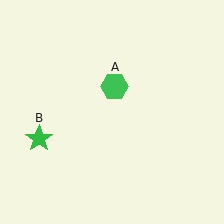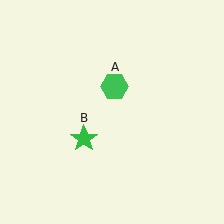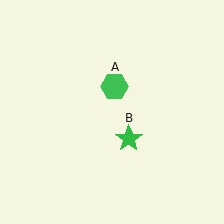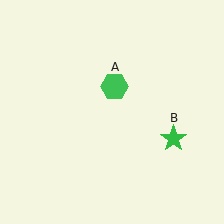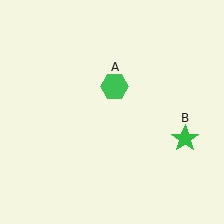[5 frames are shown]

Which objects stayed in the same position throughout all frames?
Green hexagon (object A) remained stationary.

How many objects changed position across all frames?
1 object changed position: green star (object B).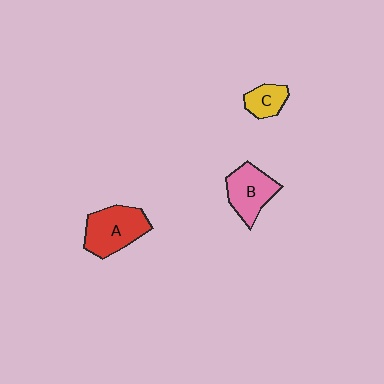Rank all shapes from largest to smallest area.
From largest to smallest: A (red), B (pink), C (yellow).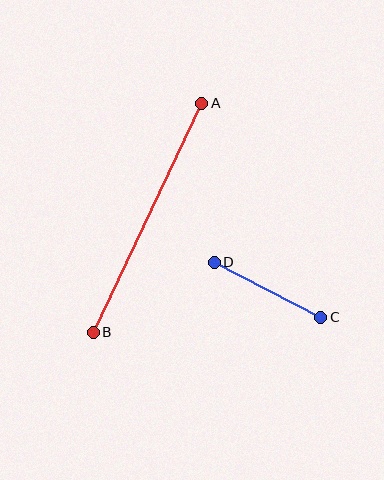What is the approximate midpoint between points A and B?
The midpoint is at approximately (147, 218) pixels.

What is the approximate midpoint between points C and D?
The midpoint is at approximately (267, 290) pixels.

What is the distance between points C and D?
The distance is approximately 120 pixels.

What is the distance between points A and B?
The distance is approximately 253 pixels.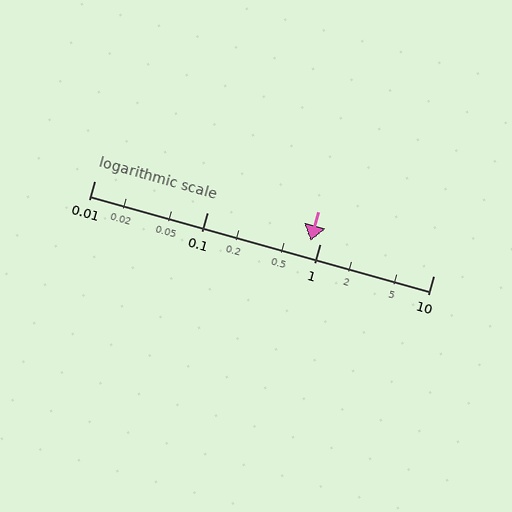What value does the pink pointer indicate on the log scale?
The pointer indicates approximately 0.82.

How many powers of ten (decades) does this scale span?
The scale spans 3 decades, from 0.01 to 10.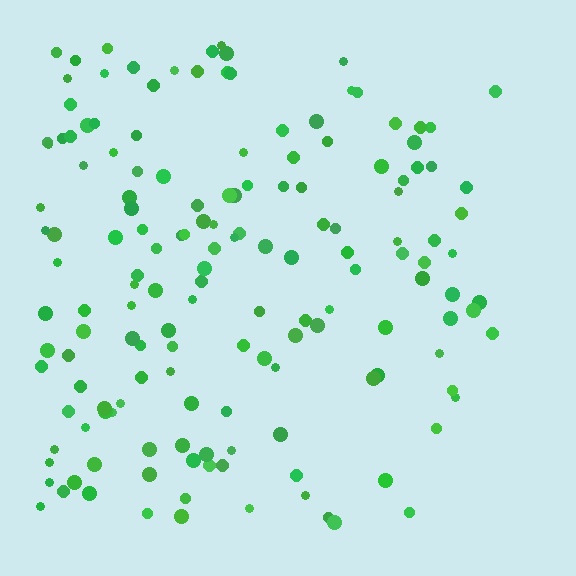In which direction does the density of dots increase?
From right to left, with the left side densest.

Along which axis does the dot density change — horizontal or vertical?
Horizontal.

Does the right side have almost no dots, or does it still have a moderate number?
Still a moderate number, just noticeably fewer than the left.